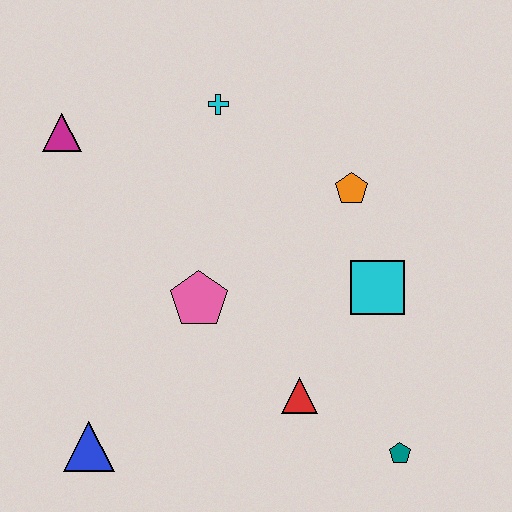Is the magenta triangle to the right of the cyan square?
No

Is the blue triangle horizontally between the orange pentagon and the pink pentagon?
No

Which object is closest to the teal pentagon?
The red triangle is closest to the teal pentagon.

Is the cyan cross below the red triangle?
No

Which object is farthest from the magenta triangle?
The teal pentagon is farthest from the magenta triangle.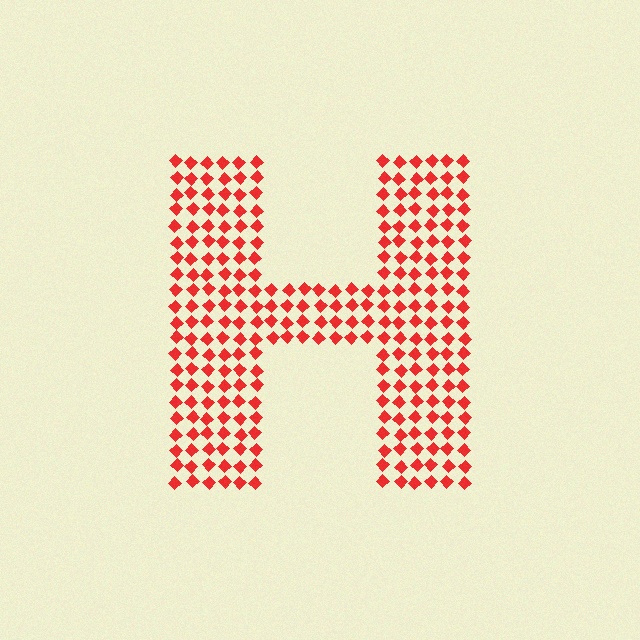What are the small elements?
The small elements are diamonds.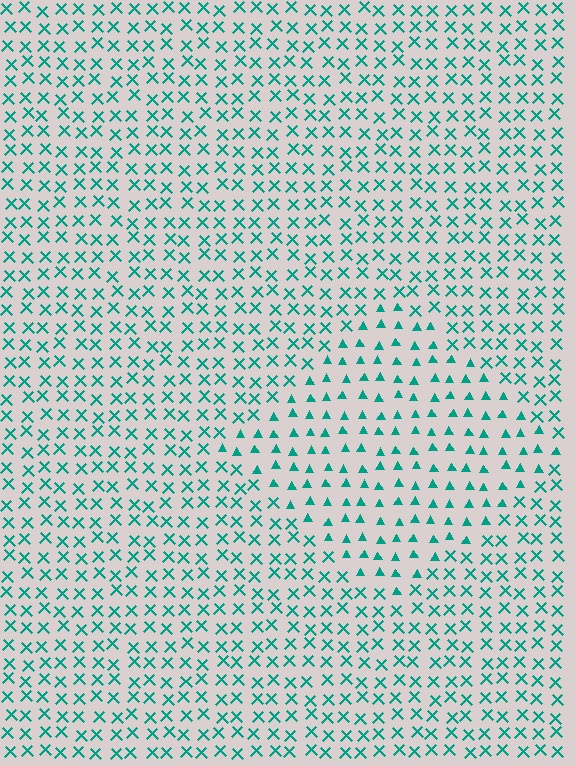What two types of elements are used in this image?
The image uses triangles inside the diamond region and X marks outside it.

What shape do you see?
I see a diamond.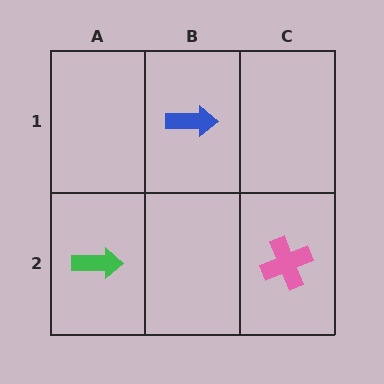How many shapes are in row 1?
1 shape.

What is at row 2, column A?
A green arrow.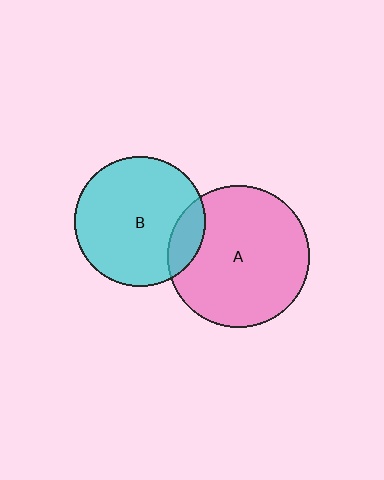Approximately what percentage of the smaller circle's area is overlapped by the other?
Approximately 15%.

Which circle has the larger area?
Circle A (pink).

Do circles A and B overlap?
Yes.